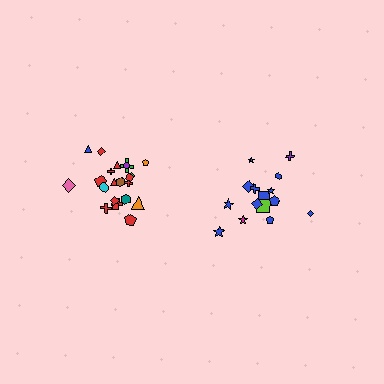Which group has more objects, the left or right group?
The left group.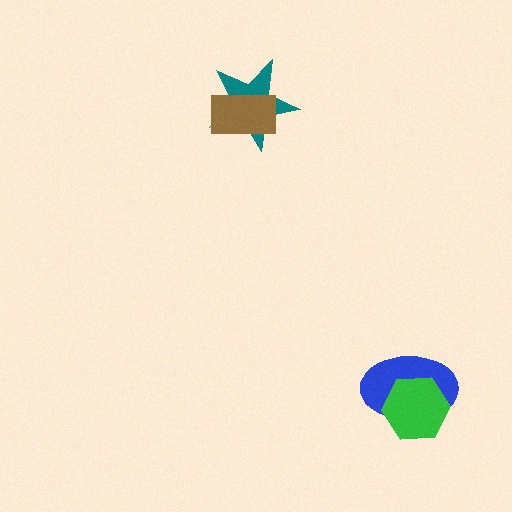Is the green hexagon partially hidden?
No, no other shape covers it.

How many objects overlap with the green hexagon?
1 object overlaps with the green hexagon.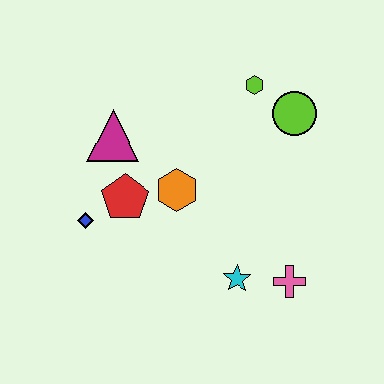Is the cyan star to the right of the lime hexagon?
No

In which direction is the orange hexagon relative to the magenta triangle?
The orange hexagon is to the right of the magenta triangle.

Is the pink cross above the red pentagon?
No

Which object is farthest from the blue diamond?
The lime circle is farthest from the blue diamond.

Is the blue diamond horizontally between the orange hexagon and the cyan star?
No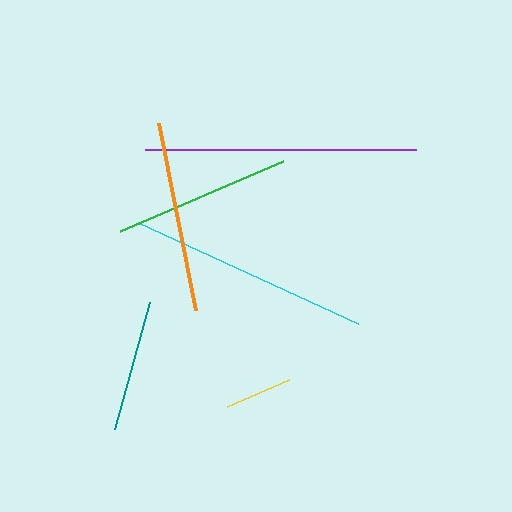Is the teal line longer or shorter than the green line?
The green line is longer than the teal line.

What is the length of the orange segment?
The orange segment is approximately 191 pixels long.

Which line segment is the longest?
The purple line is the longest at approximately 271 pixels.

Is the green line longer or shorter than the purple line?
The purple line is longer than the green line.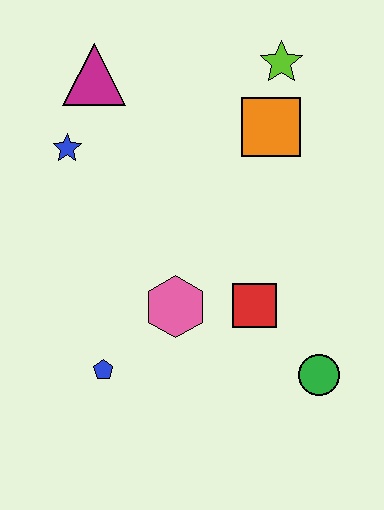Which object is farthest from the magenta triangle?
The green circle is farthest from the magenta triangle.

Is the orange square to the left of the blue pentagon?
No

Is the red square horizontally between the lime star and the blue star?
Yes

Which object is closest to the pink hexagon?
The red square is closest to the pink hexagon.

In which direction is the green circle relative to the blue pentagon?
The green circle is to the right of the blue pentagon.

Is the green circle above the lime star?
No